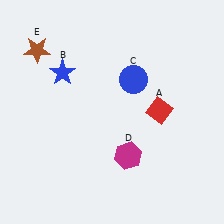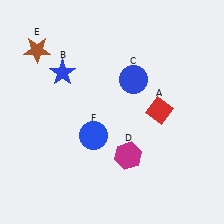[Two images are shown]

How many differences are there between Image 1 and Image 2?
There is 1 difference between the two images.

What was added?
A blue circle (F) was added in Image 2.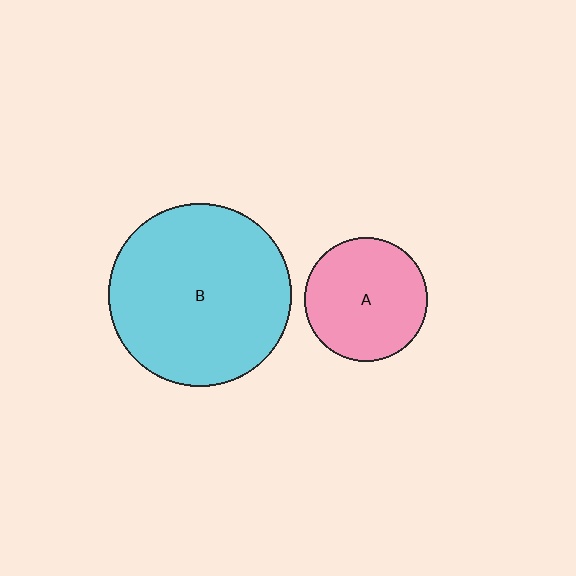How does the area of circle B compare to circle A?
Approximately 2.2 times.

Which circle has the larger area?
Circle B (cyan).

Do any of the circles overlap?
No, none of the circles overlap.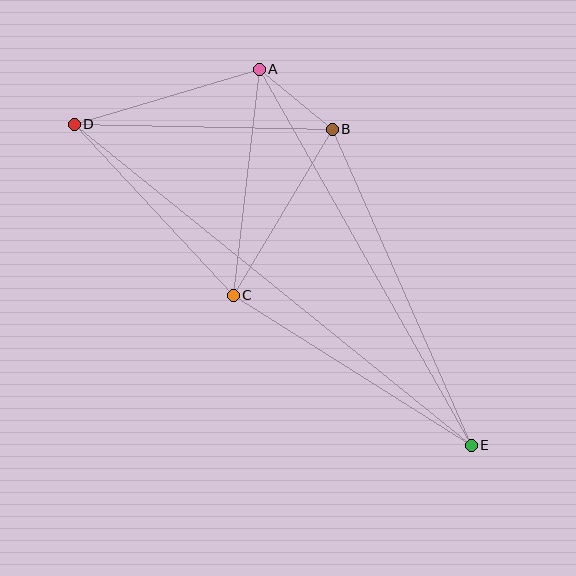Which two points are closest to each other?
Points A and B are closest to each other.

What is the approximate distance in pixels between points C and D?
The distance between C and D is approximately 234 pixels.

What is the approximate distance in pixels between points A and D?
The distance between A and D is approximately 193 pixels.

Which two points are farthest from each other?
Points D and E are farthest from each other.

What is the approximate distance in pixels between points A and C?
The distance between A and C is approximately 227 pixels.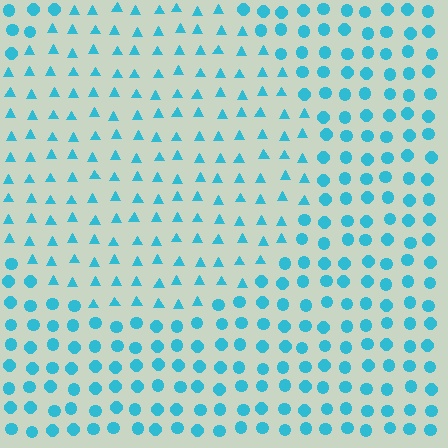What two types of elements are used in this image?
The image uses triangles inside the circle region and circles outside it.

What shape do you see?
I see a circle.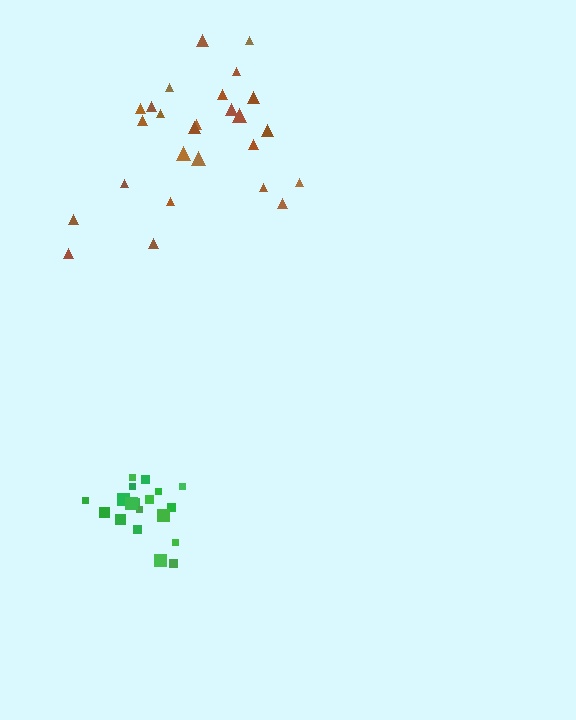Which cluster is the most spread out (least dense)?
Brown.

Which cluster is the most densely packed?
Green.